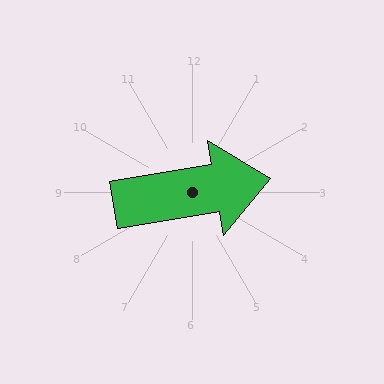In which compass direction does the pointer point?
East.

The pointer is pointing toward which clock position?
Roughly 3 o'clock.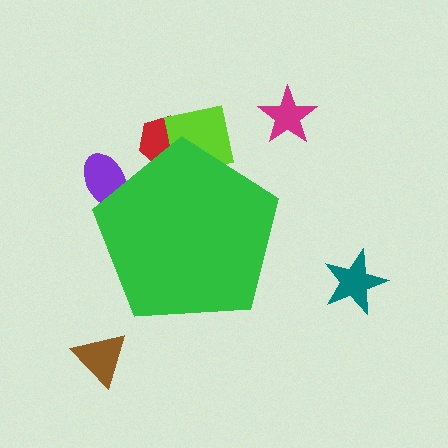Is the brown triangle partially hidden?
No, the brown triangle is fully visible.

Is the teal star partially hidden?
No, the teal star is fully visible.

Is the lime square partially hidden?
Yes, the lime square is partially hidden behind the green pentagon.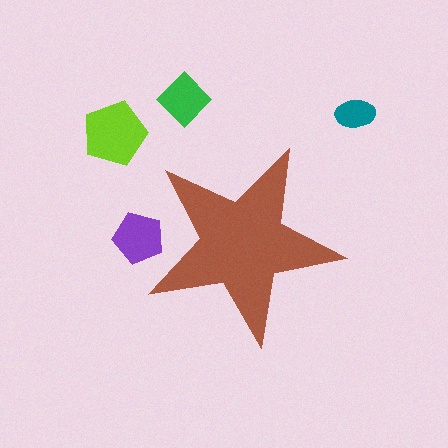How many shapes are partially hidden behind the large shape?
1 shape is partially hidden.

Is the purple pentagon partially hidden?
Yes, the purple pentagon is partially hidden behind the brown star.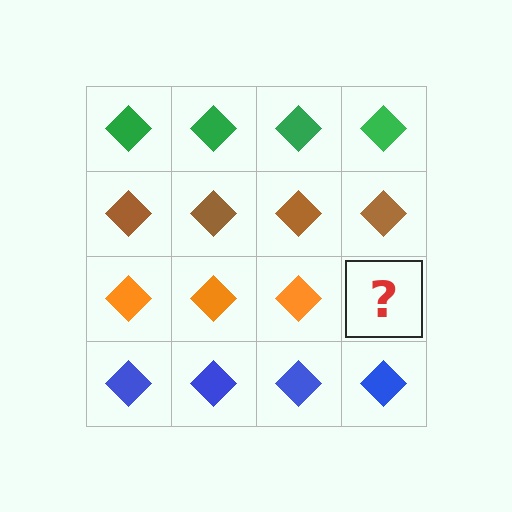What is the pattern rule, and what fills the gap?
The rule is that each row has a consistent color. The gap should be filled with an orange diamond.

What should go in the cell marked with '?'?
The missing cell should contain an orange diamond.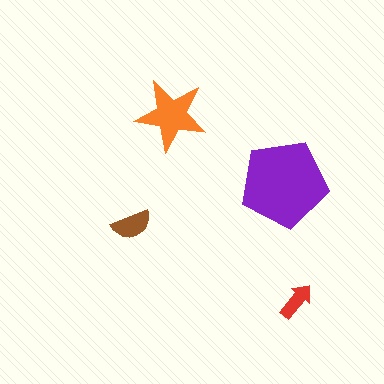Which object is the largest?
The purple pentagon.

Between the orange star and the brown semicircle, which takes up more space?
The orange star.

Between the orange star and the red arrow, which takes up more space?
The orange star.